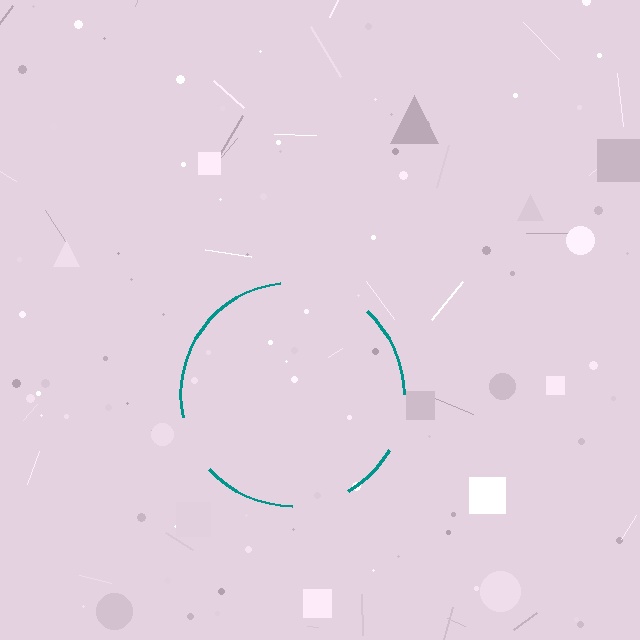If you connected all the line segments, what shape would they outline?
They would outline a circle.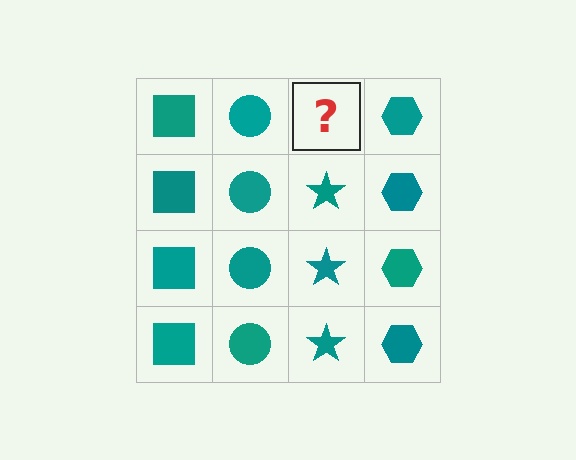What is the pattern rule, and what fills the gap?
The rule is that each column has a consistent shape. The gap should be filled with a teal star.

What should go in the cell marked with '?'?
The missing cell should contain a teal star.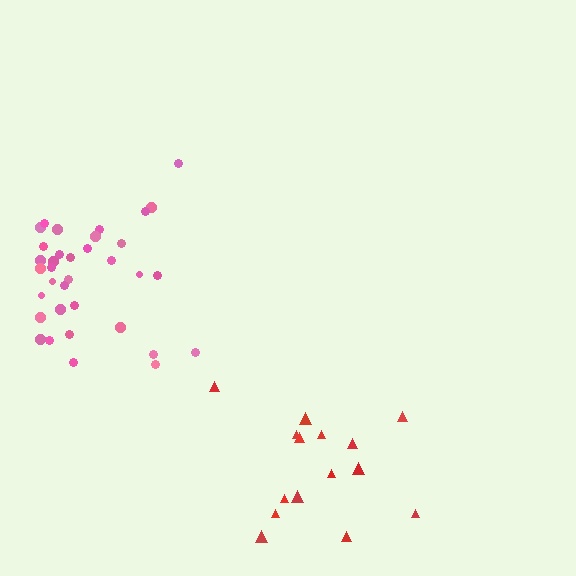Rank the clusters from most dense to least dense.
pink, red.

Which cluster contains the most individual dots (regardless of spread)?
Pink (35).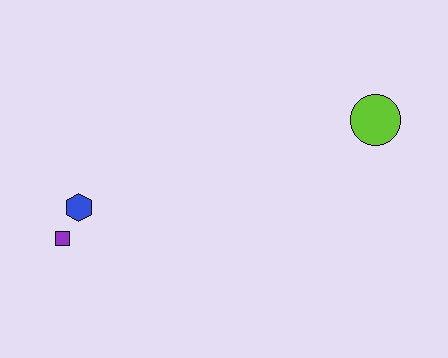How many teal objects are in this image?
There are no teal objects.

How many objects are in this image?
There are 3 objects.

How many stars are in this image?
There are no stars.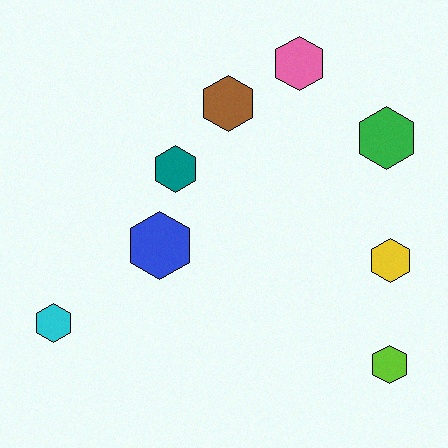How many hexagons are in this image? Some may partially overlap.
There are 8 hexagons.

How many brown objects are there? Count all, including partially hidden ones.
There is 1 brown object.